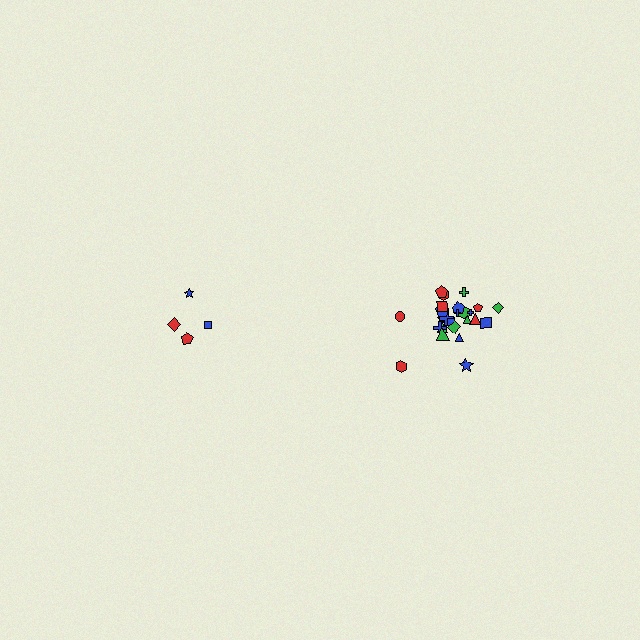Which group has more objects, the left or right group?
The right group.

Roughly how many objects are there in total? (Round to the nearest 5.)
Roughly 30 objects in total.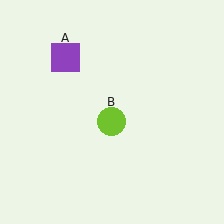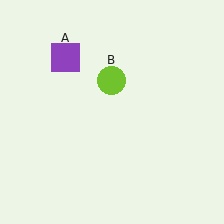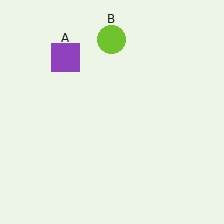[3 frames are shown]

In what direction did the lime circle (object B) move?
The lime circle (object B) moved up.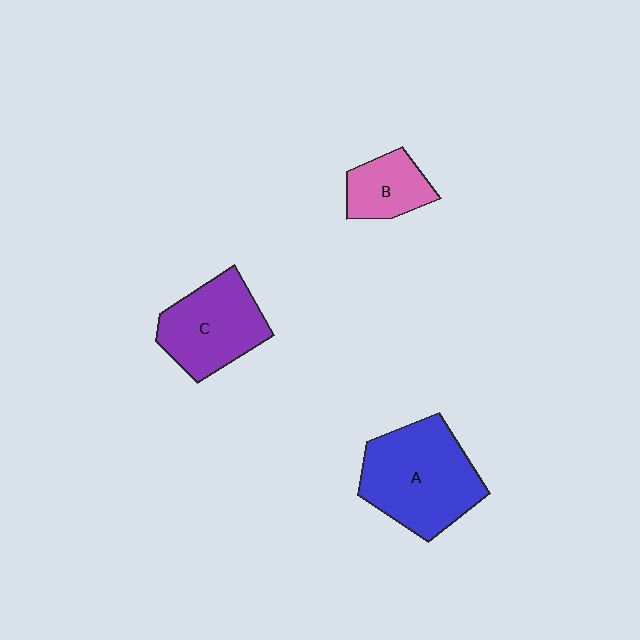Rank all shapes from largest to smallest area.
From largest to smallest: A (blue), C (purple), B (pink).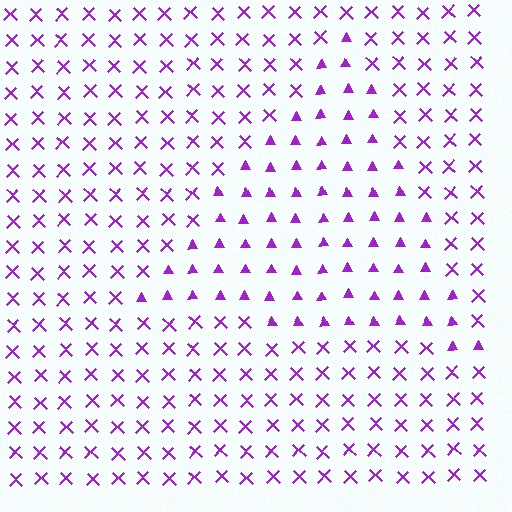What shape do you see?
I see a triangle.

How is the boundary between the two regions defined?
The boundary is defined by a change in element shape: triangles inside vs. X marks outside. All elements share the same color and spacing.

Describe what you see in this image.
The image is filled with small purple elements arranged in a uniform grid. A triangle-shaped region contains triangles, while the surrounding area contains X marks. The boundary is defined purely by the change in element shape.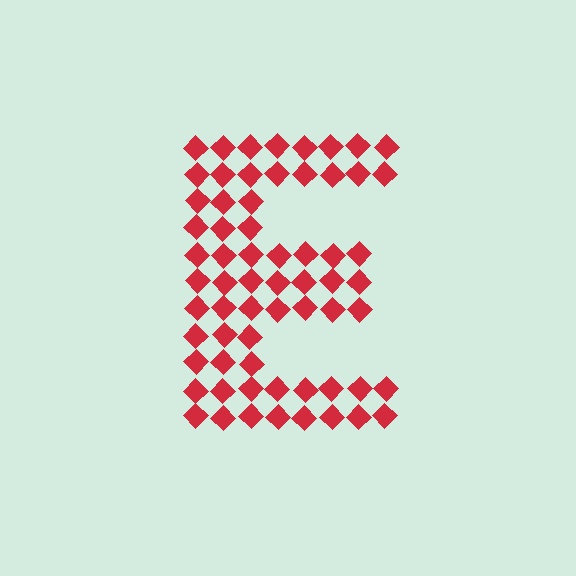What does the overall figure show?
The overall figure shows the letter E.